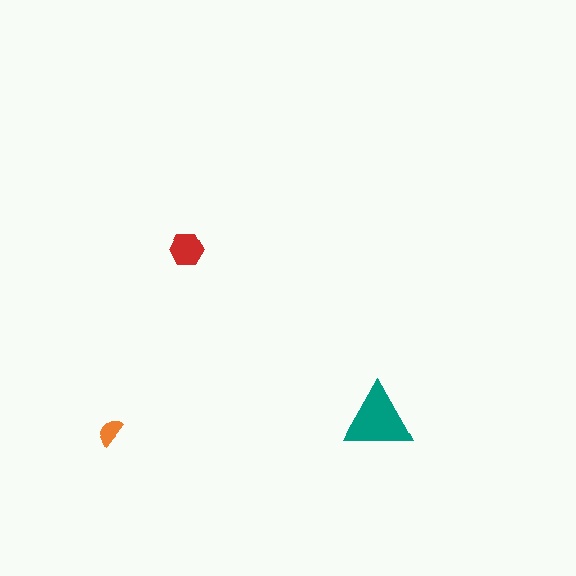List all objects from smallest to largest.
The orange semicircle, the red hexagon, the teal triangle.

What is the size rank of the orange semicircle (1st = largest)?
3rd.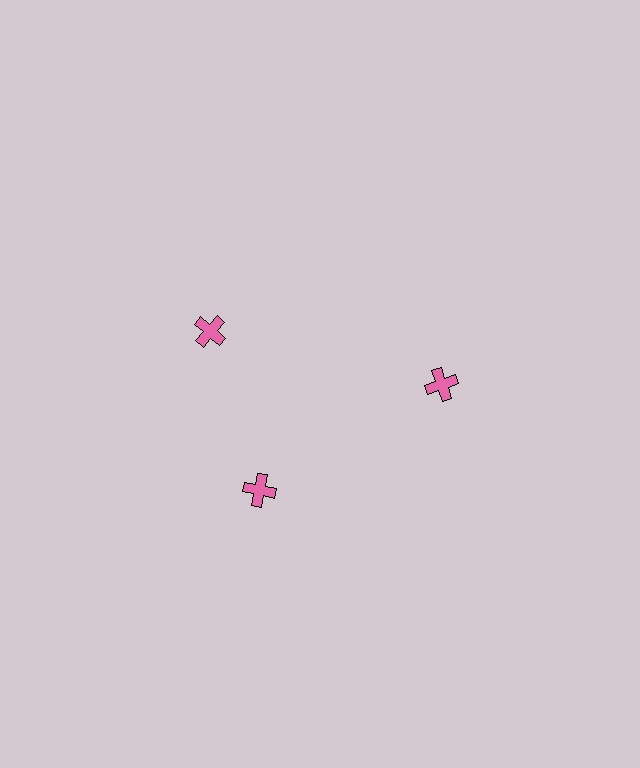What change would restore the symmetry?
The symmetry would be restored by rotating it back into even spacing with its neighbors so that all 3 crosses sit at equal angles and equal distance from the center.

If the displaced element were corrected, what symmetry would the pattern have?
It would have 3-fold rotational symmetry — the pattern would map onto itself every 120 degrees.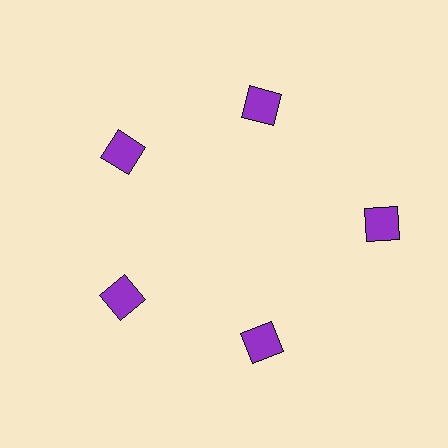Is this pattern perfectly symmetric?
No. The 5 purple squares are arranged in a ring, but one element near the 3 o'clock position is pushed outward from the center, breaking the 5-fold rotational symmetry.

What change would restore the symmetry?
The symmetry would be restored by moving it inward, back onto the ring so that all 5 squares sit at equal angles and equal distance from the center.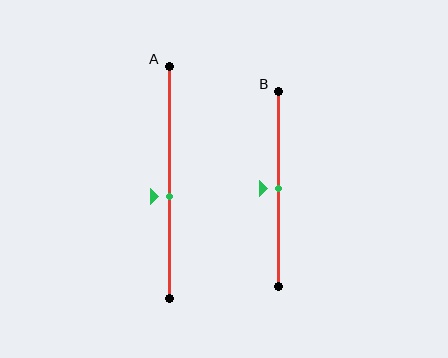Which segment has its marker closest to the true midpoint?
Segment B has its marker closest to the true midpoint.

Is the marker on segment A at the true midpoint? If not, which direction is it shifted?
No, the marker on segment A is shifted downward by about 6% of the segment length.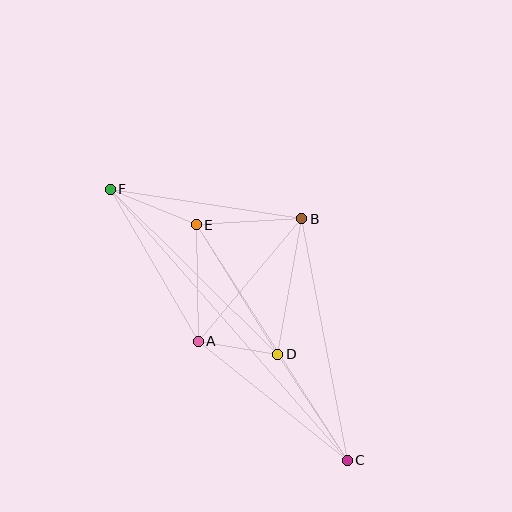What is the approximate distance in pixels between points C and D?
The distance between C and D is approximately 127 pixels.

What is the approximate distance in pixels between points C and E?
The distance between C and E is approximately 280 pixels.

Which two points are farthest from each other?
Points C and F are farthest from each other.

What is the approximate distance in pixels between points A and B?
The distance between A and B is approximately 160 pixels.